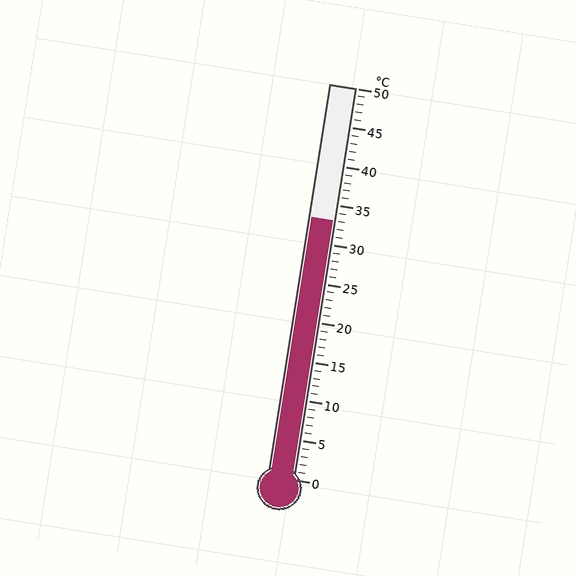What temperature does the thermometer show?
The thermometer shows approximately 33°C.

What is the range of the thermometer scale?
The thermometer scale ranges from 0°C to 50°C.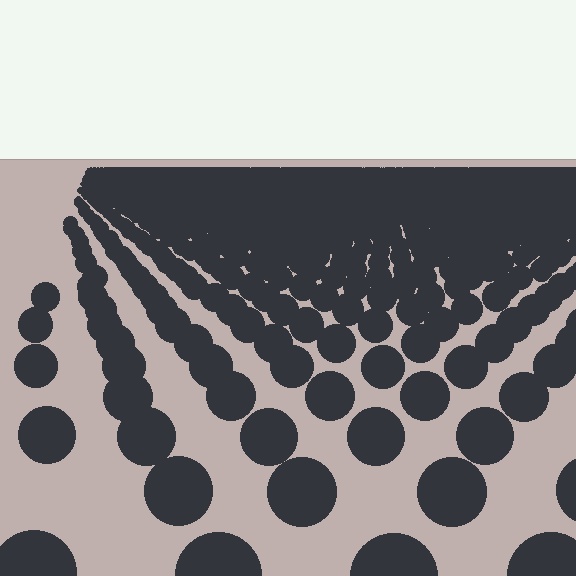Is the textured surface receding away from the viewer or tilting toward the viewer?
The surface is receding away from the viewer. Texture elements get smaller and denser toward the top.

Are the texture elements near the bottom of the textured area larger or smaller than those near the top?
Larger. Near the bottom, elements are closer to the viewer and appear at a bigger on-screen size.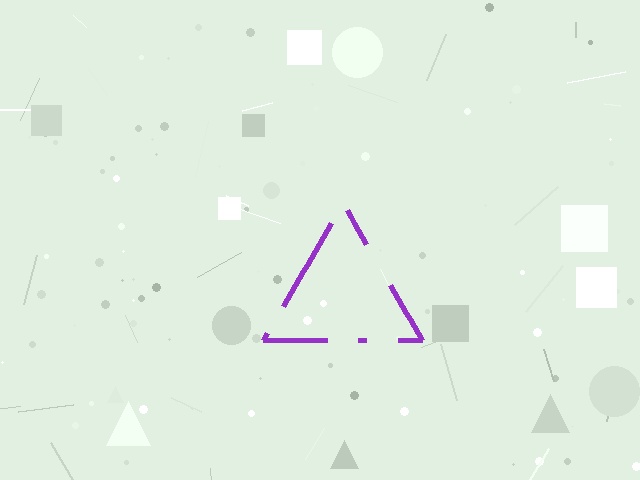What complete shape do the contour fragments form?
The contour fragments form a triangle.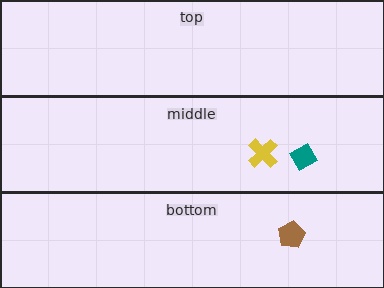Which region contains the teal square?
The middle region.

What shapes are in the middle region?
The teal square, the yellow cross.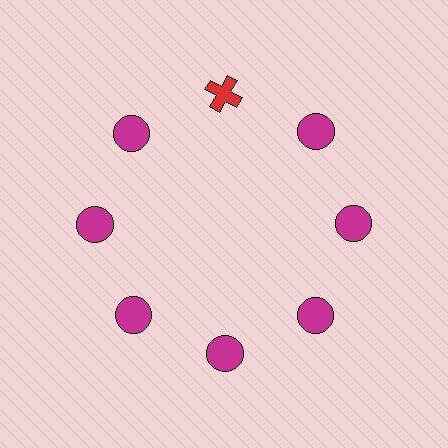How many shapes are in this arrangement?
There are 8 shapes arranged in a ring pattern.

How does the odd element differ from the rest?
It differs in both color (red instead of magenta) and shape (cross instead of circle).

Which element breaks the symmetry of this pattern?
The red cross at roughly the 12 o'clock position breaks the symmetry. All other shapes are magenta circles.